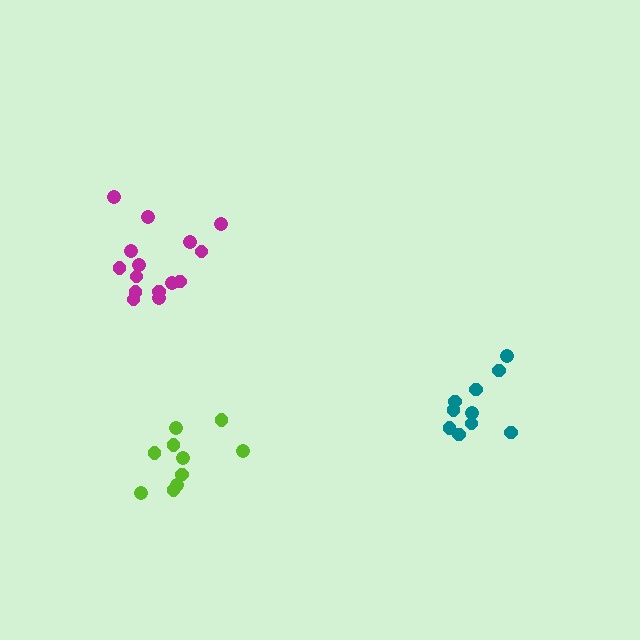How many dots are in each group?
Group 1: 10 dots, Group 2: 10 dots, Group 3: 15 dots (35 total).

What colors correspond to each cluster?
The clusters are colored: lime, teal, magenta.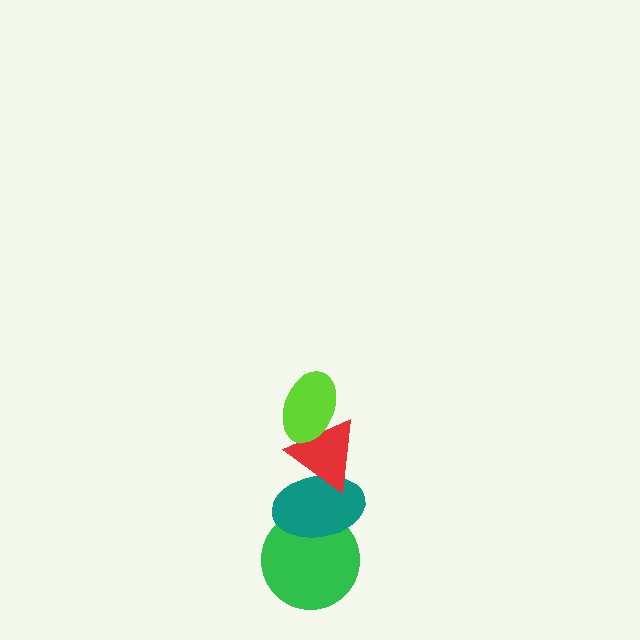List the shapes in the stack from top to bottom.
From top to bottom: the lime ellipse, the red triangle, the teal ellipse, the green circle.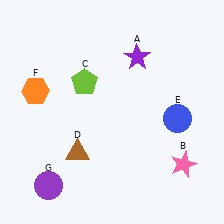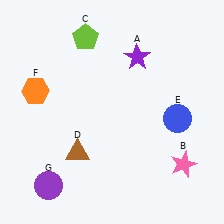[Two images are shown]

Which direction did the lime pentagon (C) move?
The lime pentagon (C) moved up.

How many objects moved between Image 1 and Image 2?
1 object moved between the two images.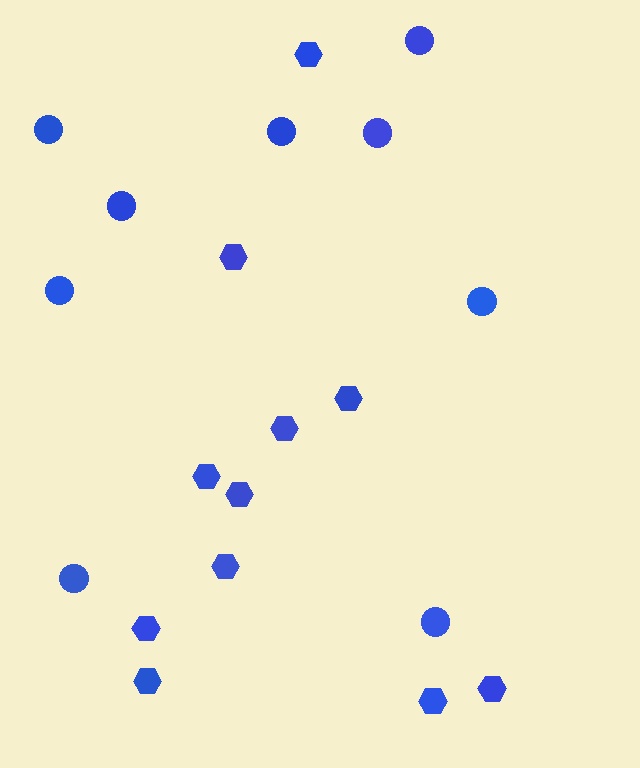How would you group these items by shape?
There are 2 groups: one group of circles (9) and one group of hexagons (11).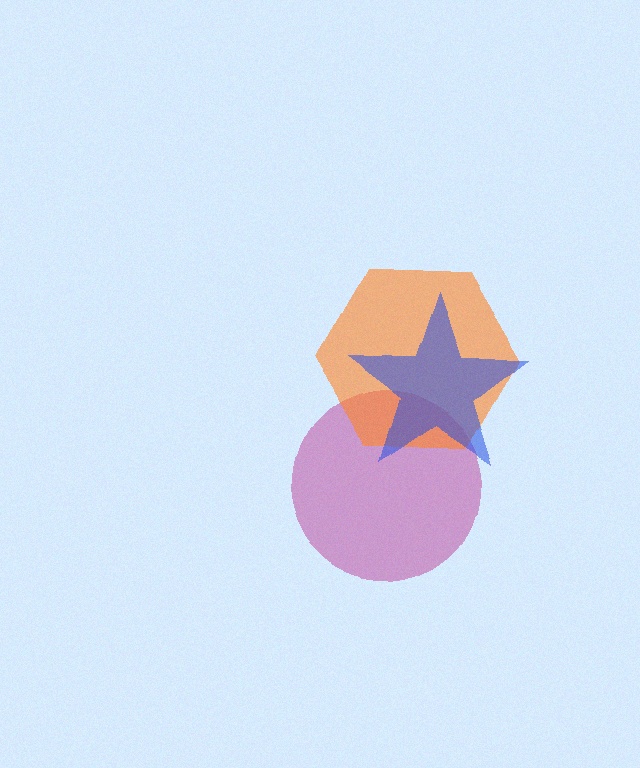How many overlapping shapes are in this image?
There are 3 overlapping shapes in the image.